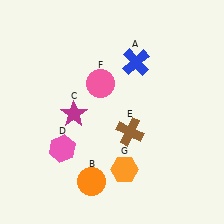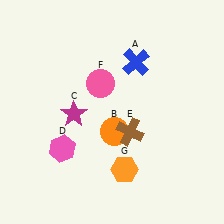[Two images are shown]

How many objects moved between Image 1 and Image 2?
1 object moved between the two images.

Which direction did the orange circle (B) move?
The orange circle (B) moved up.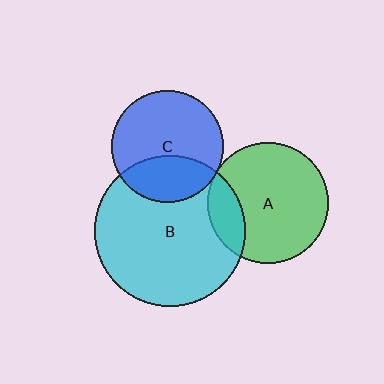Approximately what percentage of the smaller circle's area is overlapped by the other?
Approximately 20%.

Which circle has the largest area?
Circle B (cyan).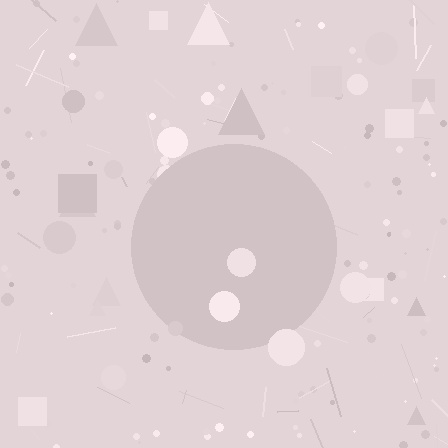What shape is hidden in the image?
A circle is hidden in the image.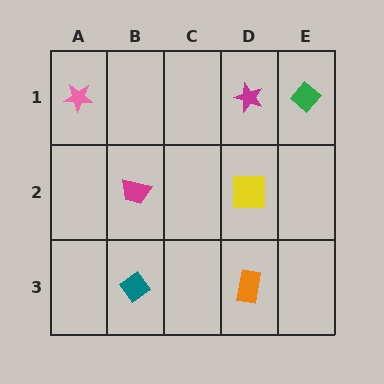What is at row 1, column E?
A green diamond.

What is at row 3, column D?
An orange rectangle.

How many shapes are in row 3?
2 shapes.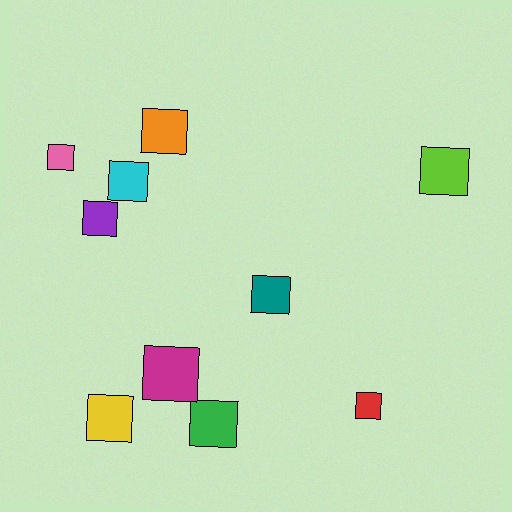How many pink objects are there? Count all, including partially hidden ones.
There is 1 pink object.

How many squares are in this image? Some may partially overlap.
There are 10 squares.